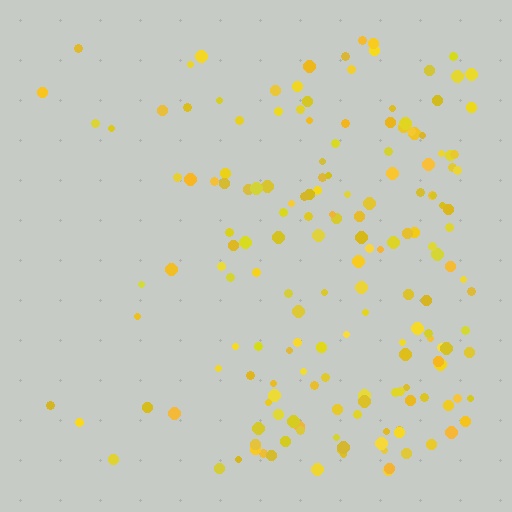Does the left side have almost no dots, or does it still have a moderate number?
Still a moderate number, just noticeably fewer than the right.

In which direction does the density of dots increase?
From left to right, with the right side densest.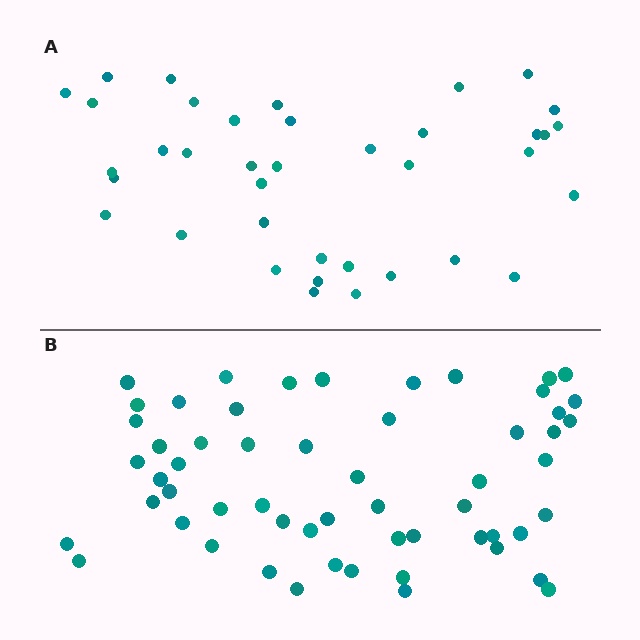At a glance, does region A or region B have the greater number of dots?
Region B (the bottom region) has more dots.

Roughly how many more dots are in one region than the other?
Region B has approximately 20 more dots than region A.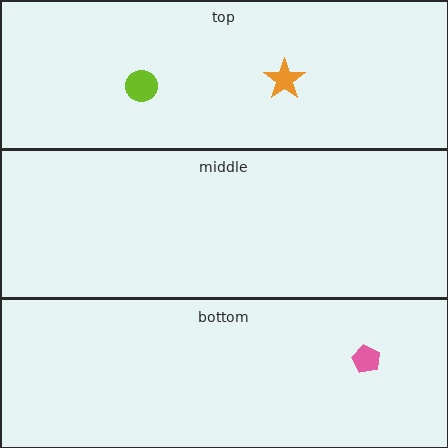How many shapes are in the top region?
2.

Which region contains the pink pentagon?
The bottom region.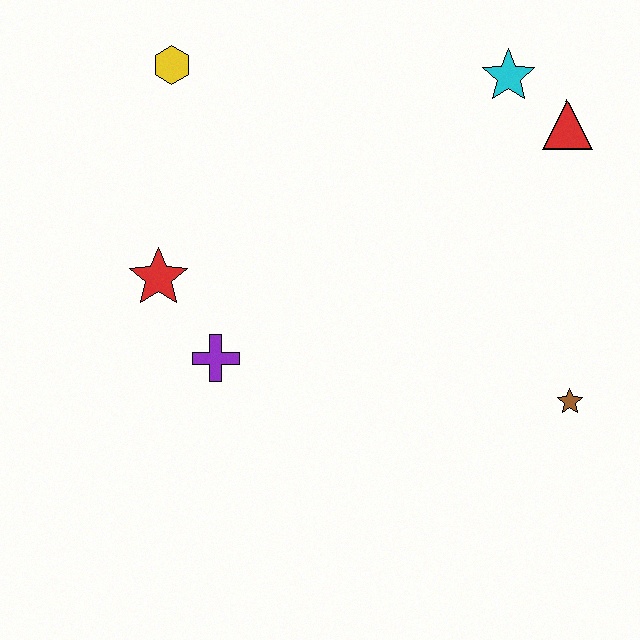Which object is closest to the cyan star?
The red triangle is closest to the cyan star.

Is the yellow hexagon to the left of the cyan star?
Yes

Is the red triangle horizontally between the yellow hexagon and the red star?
No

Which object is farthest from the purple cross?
The red triangle is farthest from the purple cross.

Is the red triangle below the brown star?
No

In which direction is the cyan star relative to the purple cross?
The cyan star is to the right of the purple cross.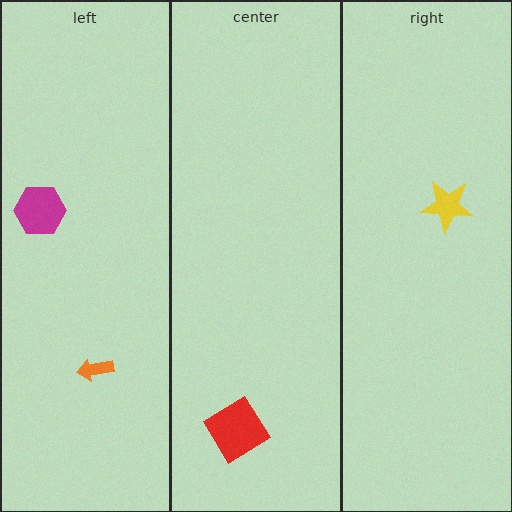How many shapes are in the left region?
2.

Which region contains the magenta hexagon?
The left region.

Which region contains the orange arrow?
The left region.